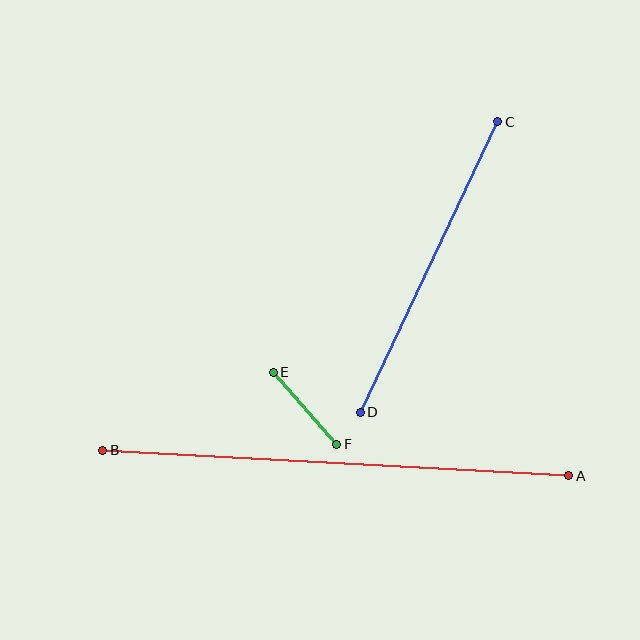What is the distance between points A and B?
The distance is approximately 467 pixels.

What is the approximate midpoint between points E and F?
The midpoint is at approximately (305, 408) pixels.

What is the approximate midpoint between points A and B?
The midpoint is at approximately (336, 463) pixels.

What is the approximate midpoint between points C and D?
The midpoint is at approximately (429, 267) pixels.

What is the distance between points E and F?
The distance is approximately 96 pixels.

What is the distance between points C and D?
The distance is approximately 321 pixels.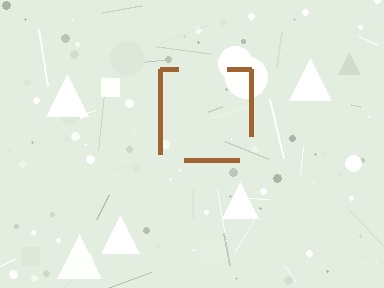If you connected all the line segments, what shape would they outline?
They would outline a square.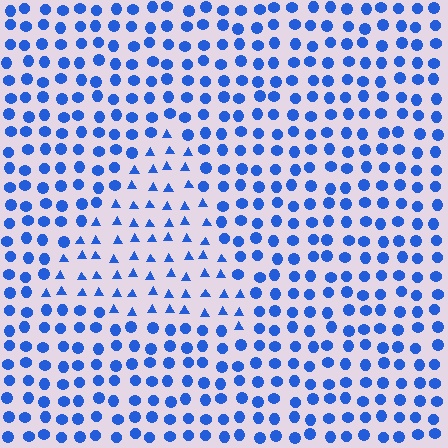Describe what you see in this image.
The image is filled with small blue elements arranged in a uniform grid. A triangle-shaped region contains triangles, while the surrounding area contains circles. The boundary is defined purely by the change in element shape.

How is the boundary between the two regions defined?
The boundary is defined by a change in element shape: triangles inside vs. circles outside. All elements share the same color and spacing.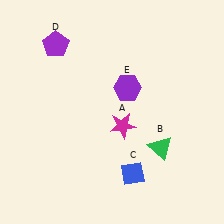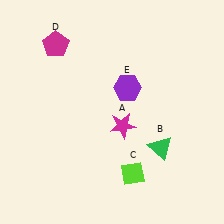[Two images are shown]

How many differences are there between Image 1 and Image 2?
There are 2 differences between the two images.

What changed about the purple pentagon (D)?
In Image 1, D is purple. In Image 2, it changed to magenta.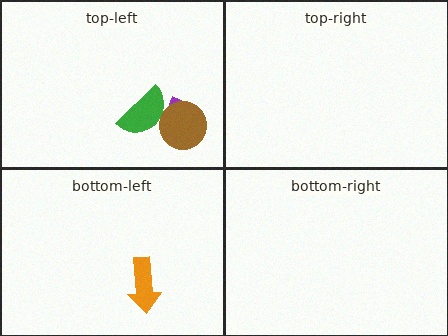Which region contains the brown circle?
The top-left region.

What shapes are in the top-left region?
The purple diamond, the green semicircle, the brown circle.